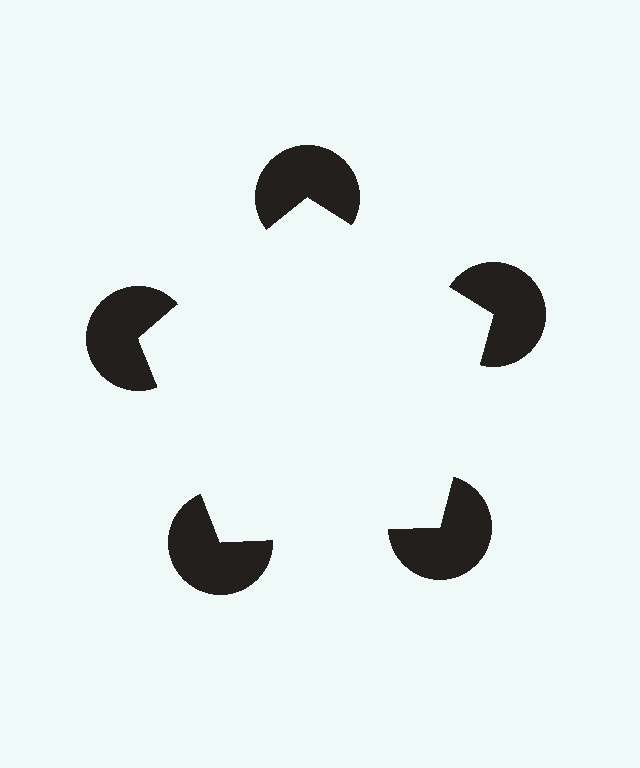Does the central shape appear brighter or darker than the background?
It typically appears slightly brighter than the background, even though no actual brightness change is drawn.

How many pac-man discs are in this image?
There are 5 — one at each vertex of the illusory pentagon.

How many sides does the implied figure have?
5 sides.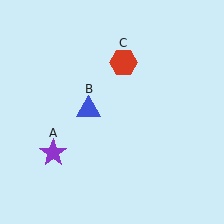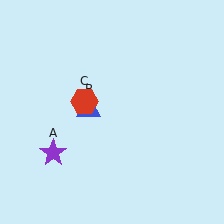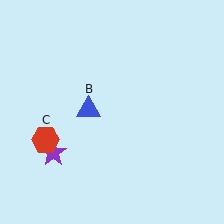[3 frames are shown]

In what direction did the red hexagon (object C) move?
The red hexagon (object C) moved down and to the left.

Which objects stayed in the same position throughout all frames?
Purple star (object A) and blue triangle (object B) remained stationary.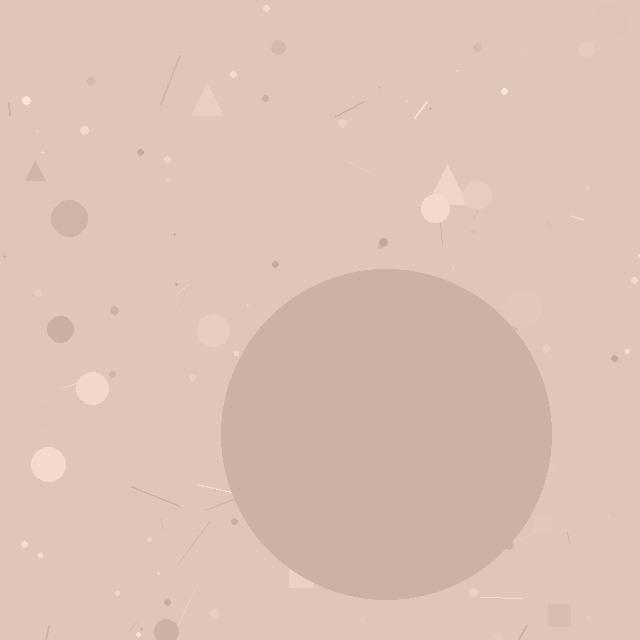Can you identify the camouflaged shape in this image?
The camouflaged shape is a circle.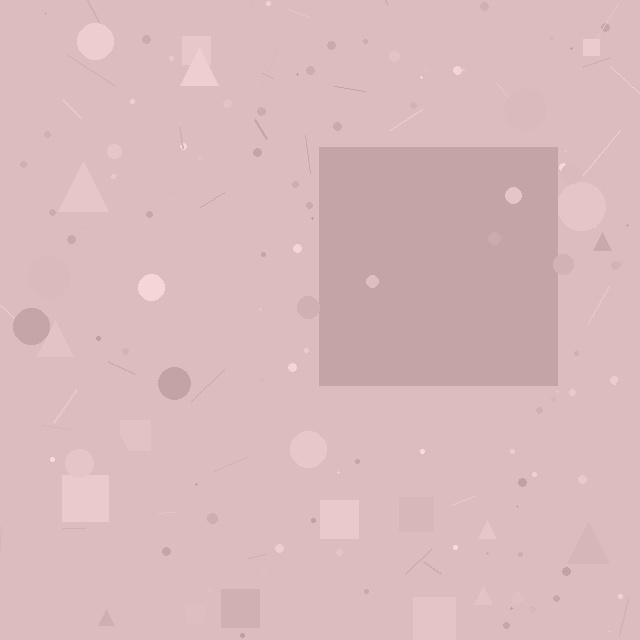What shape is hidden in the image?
A square is hidden in the image.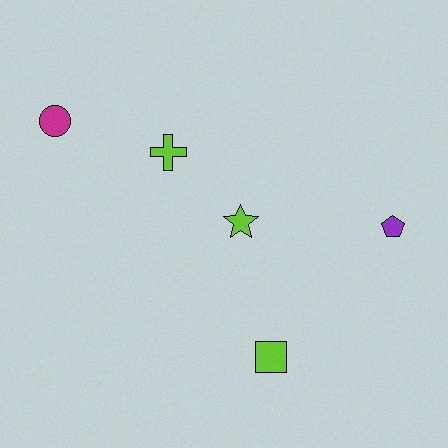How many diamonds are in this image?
There are no diamonds.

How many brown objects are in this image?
There are no brown objects.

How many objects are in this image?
There are 5 objects.